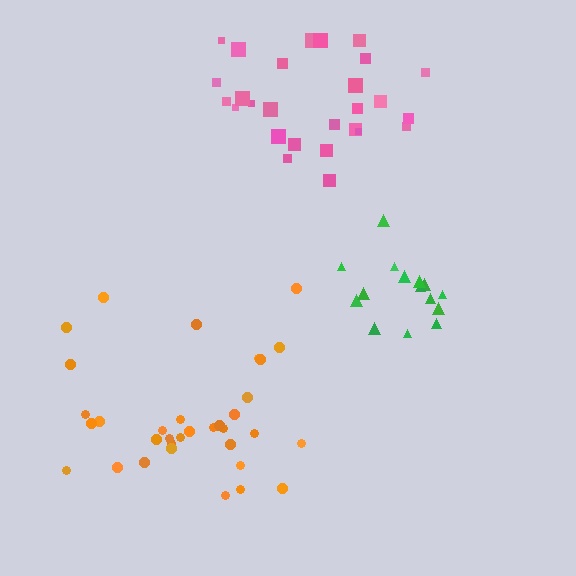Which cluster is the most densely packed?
Green.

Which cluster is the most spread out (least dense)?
Pink.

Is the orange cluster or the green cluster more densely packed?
Green.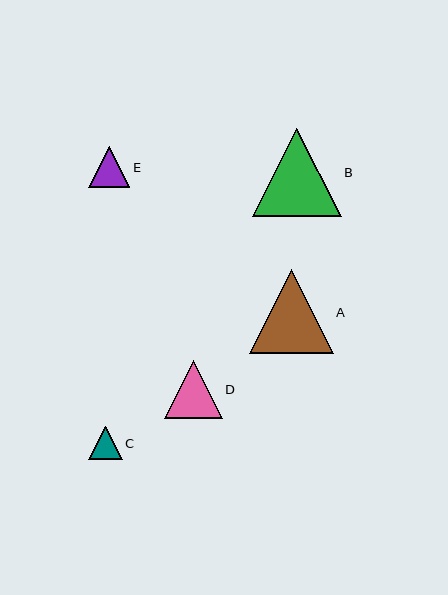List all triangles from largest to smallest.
From largest to smallest: B, A, D, E, C.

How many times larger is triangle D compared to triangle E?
Triangle D is approximately 1.4 times the size of triangle E.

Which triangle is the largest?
Triangle B is the largest with a size of approximately 89 pixels.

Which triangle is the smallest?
Triangle C is the smallest with a size of approximately 34 pixels.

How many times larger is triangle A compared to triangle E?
Triangle A is approximately 2.0 times the size of triangle E.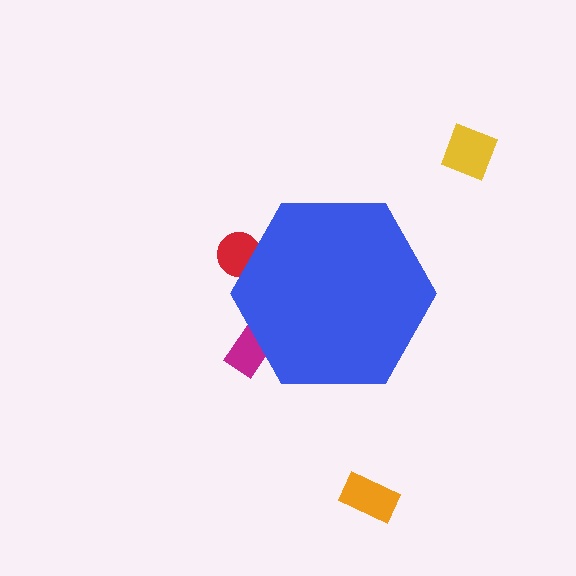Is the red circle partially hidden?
Yes, the red circle is partially hidden behind the blue hexagon.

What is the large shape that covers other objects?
A blue hexagon.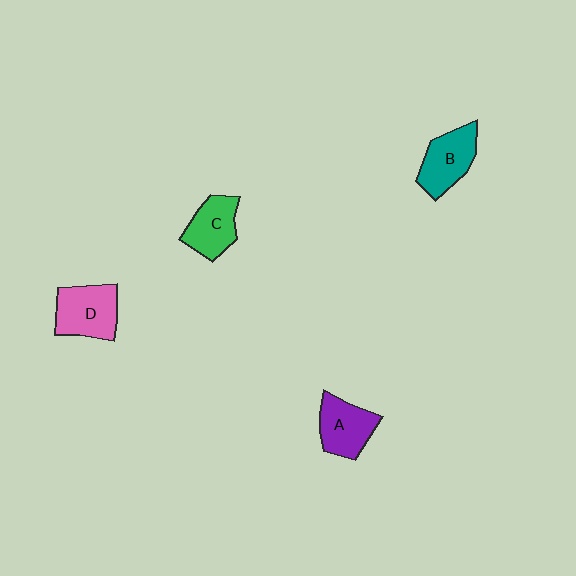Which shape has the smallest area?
Shape C (green).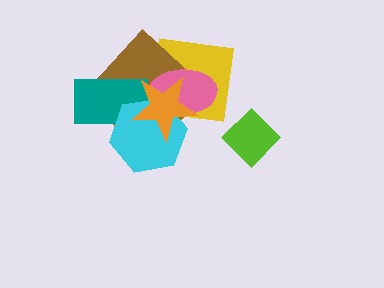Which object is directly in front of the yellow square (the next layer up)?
The brown diamond is directly in front of the yellow square.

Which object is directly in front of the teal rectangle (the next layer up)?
The cyan hexagon is directly in front of the teal rectangle.